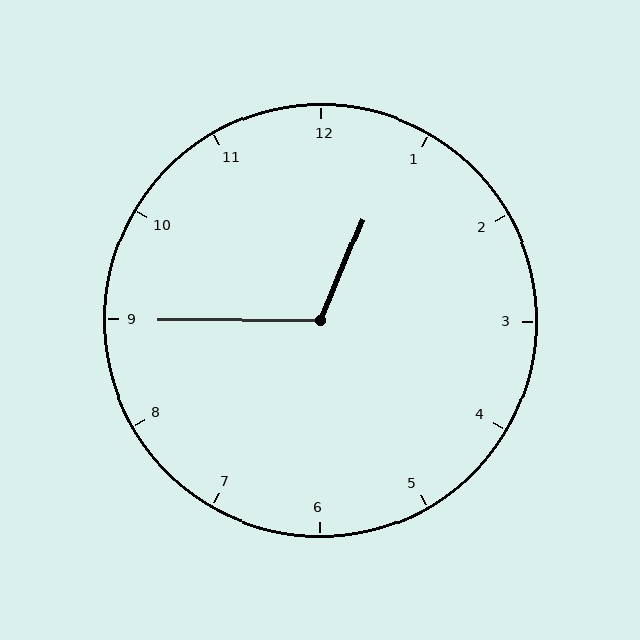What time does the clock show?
12:45.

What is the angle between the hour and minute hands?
Approximately 112 degrees.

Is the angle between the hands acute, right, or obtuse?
It is obtuse.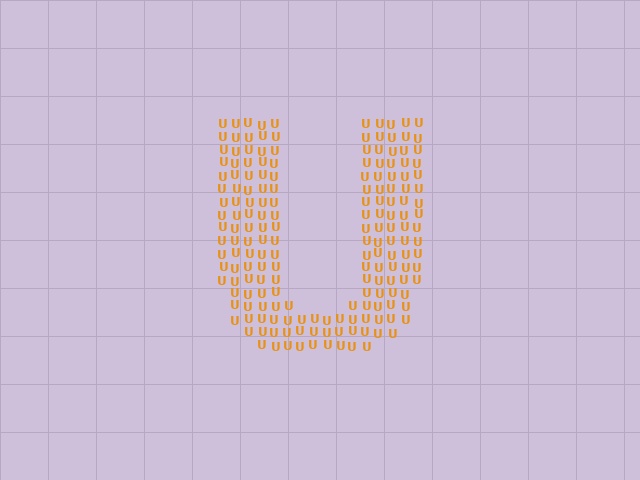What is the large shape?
The large shape is the letter U.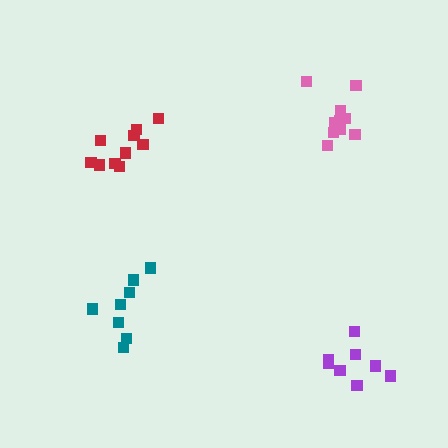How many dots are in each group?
Group 1: 8 dots, Group 2: 11 dots, Group 3: 8 dots, Group 4: 10 dots (37 total).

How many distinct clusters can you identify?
There are 4 distinct clusters.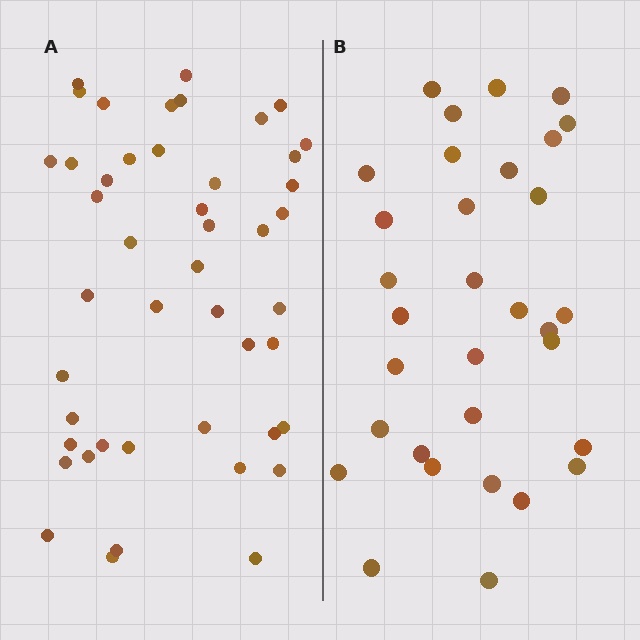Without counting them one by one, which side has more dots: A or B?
Region A (the left region) has more dots.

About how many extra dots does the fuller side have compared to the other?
Region A has approximately 15 more dots than region B.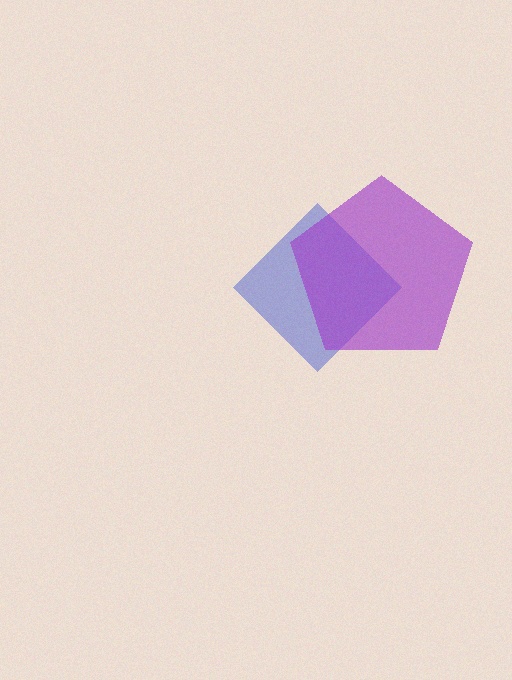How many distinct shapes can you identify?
There are 2 distinct shapes: a blue diamond, a purple pentagon.